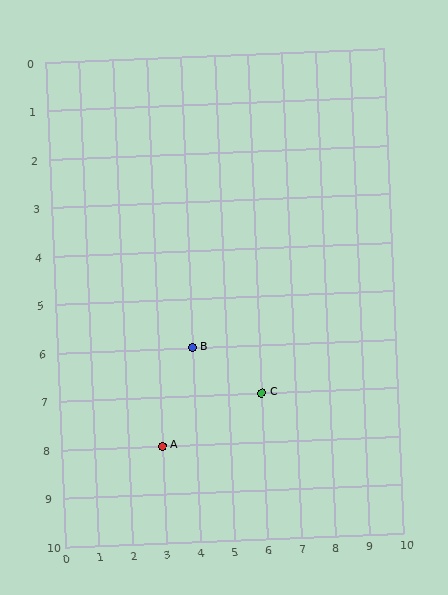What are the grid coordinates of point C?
Point C is at grid coordinates (6, 7).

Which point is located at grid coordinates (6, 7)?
Point C is at (6, 7).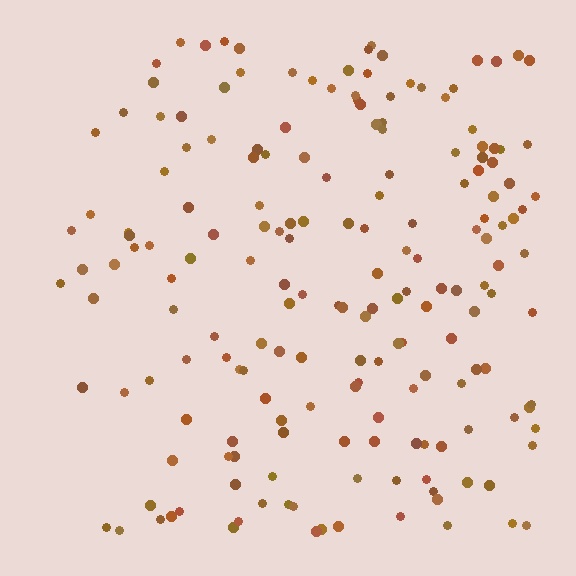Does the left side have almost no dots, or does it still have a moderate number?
Still a moderate number, just noticeably fewer than the right.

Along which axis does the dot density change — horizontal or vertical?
Horizontal.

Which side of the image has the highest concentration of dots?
The right.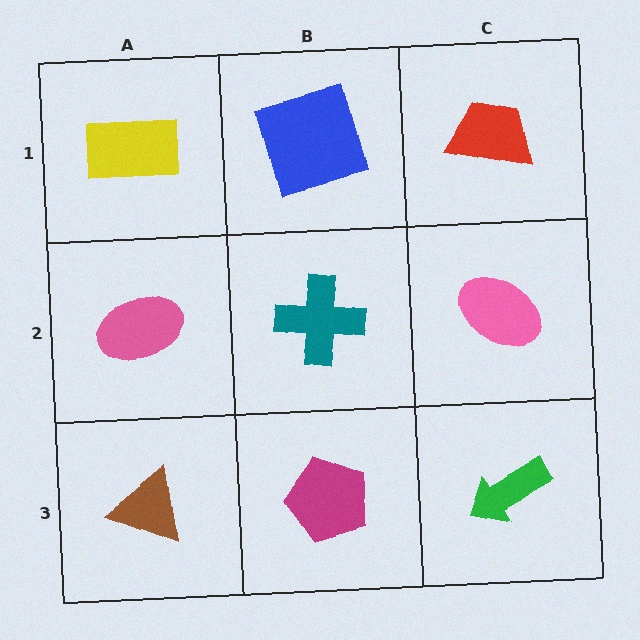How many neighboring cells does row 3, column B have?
3.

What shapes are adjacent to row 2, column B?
A blue square (row 1, column B), a magenta pentagon (row 3, column B), a pink ellipse (row 2, column A), a pink ellipse (row 2, column C).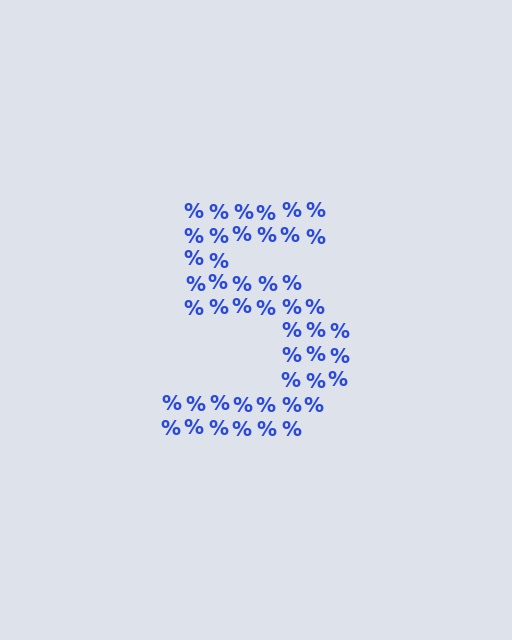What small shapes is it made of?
It is made of small percent signs.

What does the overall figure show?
The overall figure shows the digit 5.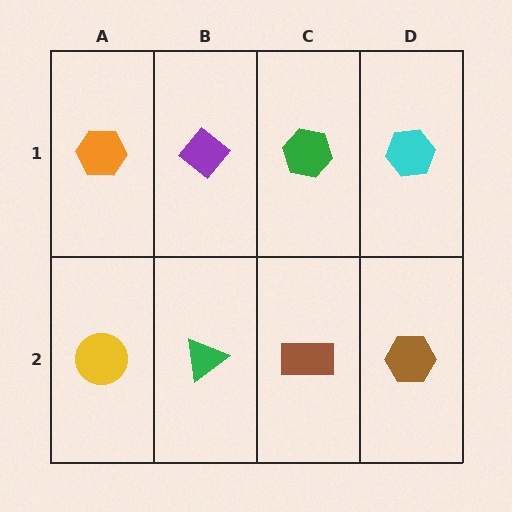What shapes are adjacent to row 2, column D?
A cyan hexagon (row 1, column D), a brown rectangle (row 2, column C).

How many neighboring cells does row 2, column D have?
2.